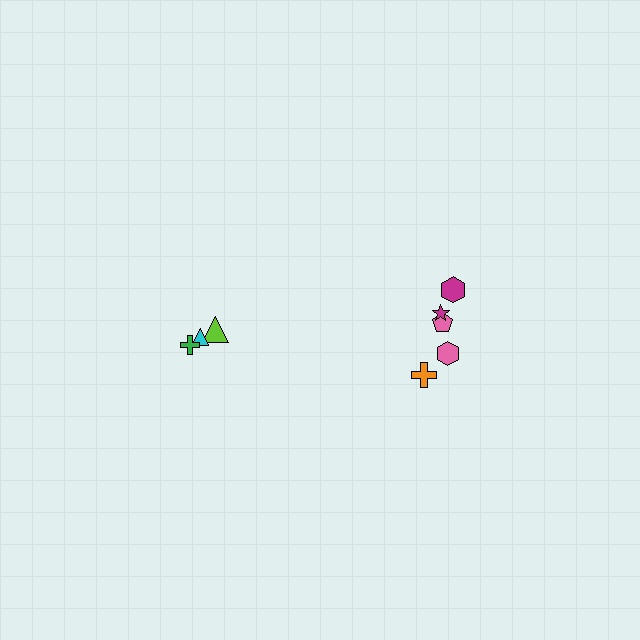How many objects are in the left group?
There are 3 objects.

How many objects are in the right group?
There are 5 objects.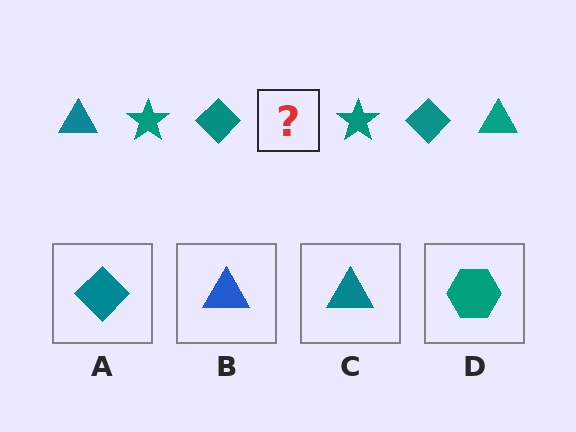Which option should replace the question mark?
Option C.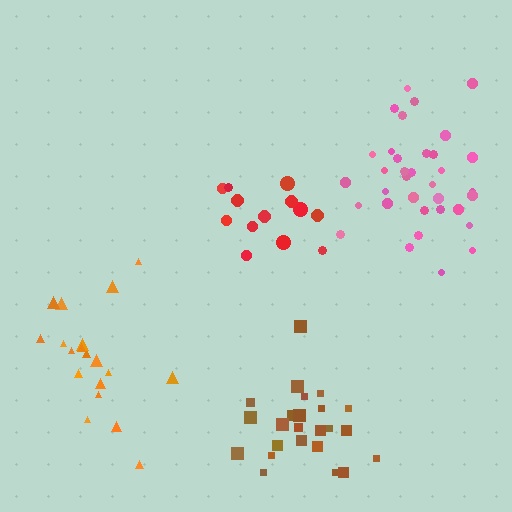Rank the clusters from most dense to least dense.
brown, pink, red, orange.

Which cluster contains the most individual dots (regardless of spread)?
Pink (35).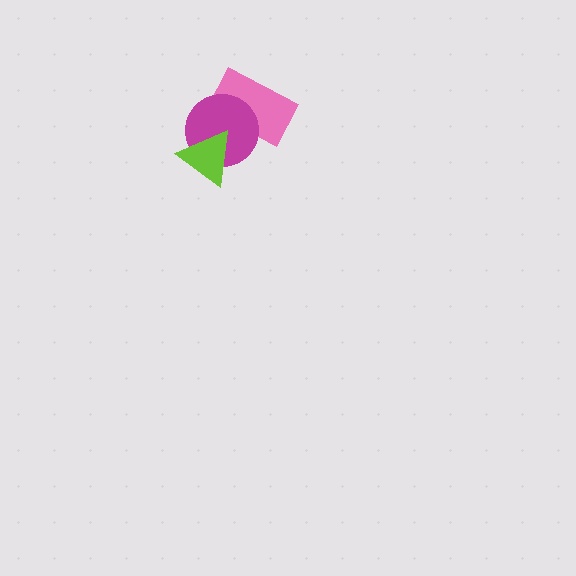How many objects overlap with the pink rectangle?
1 object overlaps with the pink rectangle.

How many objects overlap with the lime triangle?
1 object overlaps with the lime triangle.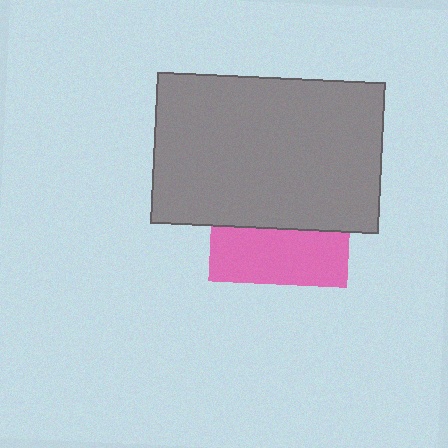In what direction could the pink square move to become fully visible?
The pink square could move down. That would shift it out from behind the gray rectangle entirely.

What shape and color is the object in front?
The object in front is a gray rectangle.